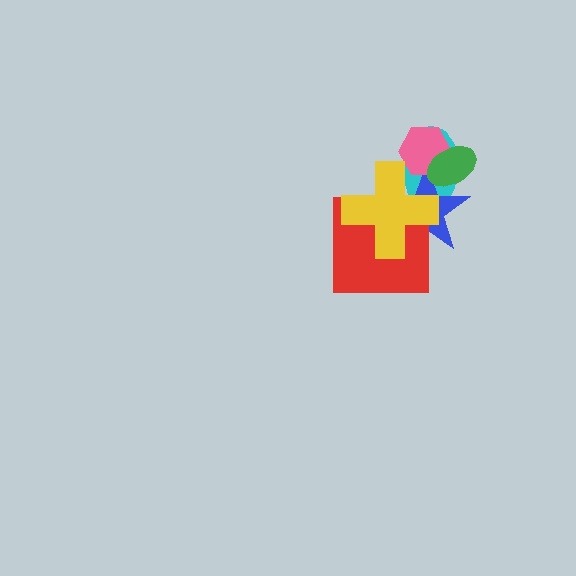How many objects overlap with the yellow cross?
3 objects overlap with the yellow cross.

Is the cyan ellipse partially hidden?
Yes, it is partially covered by another shape.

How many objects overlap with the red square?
2 objects overlap with the red square.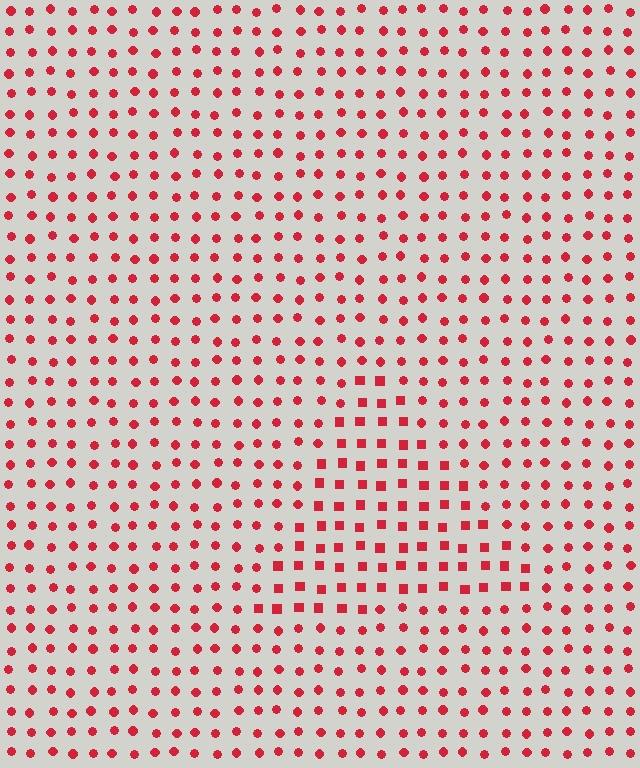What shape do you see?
I see a triangle.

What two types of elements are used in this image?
The image uses squares inside the triangle region and circles outside it.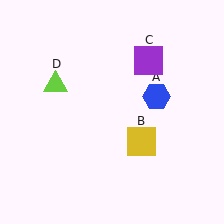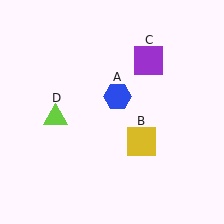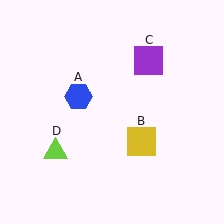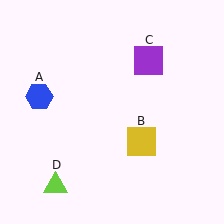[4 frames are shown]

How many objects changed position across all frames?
2 objects changed position: blue hexagon (object A), lime triangle (object D).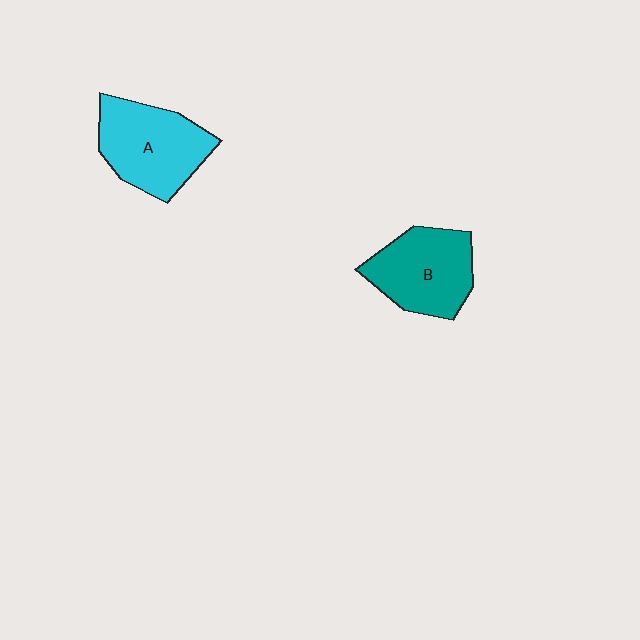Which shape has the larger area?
Shape A (cyan).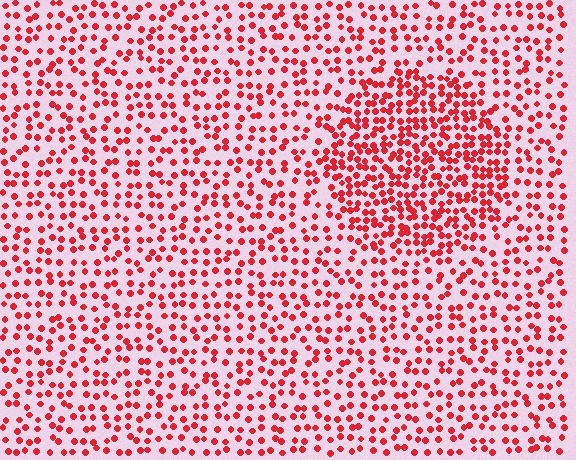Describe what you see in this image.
The image contains small red elements arranged at two different densities. A circle-shaped region is visible where the elements are more densely packed than the surrounding area.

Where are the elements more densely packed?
The elements are more densely packed inside the circle boundary.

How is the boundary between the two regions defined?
The boundary is defined by a change in element density (approximately 1.8x ratio). All elements are the same color, size, and shape.